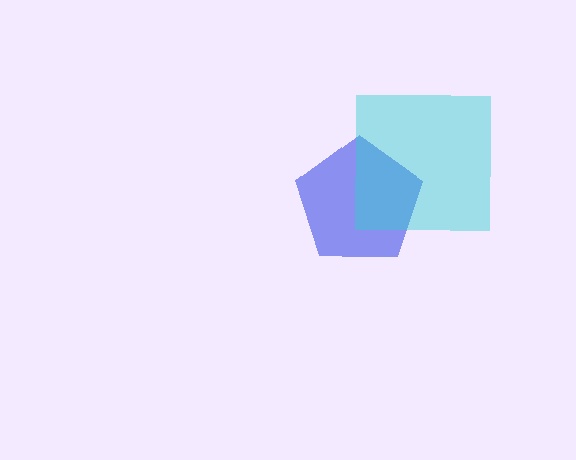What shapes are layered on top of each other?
The layered shapes are: a blue pentagon, a cyan square.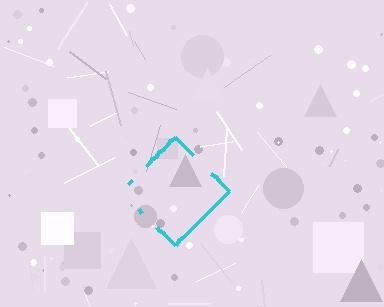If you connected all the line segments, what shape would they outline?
They would outline a diamond.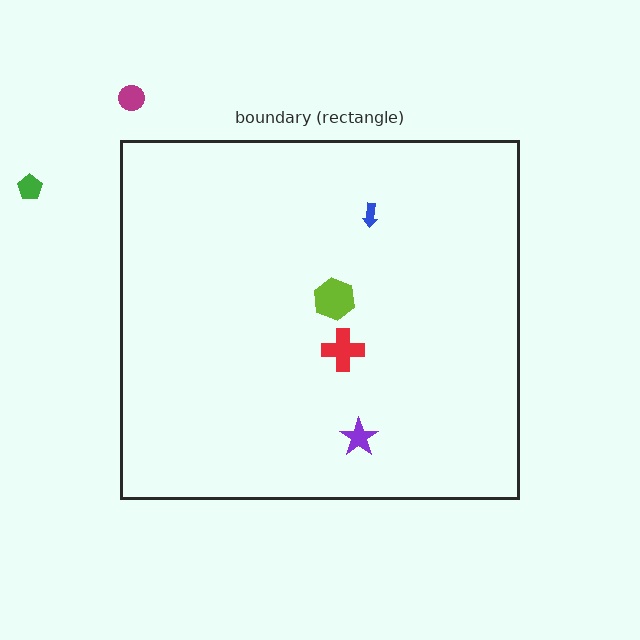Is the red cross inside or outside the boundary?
Inside.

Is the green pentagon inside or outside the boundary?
Outside.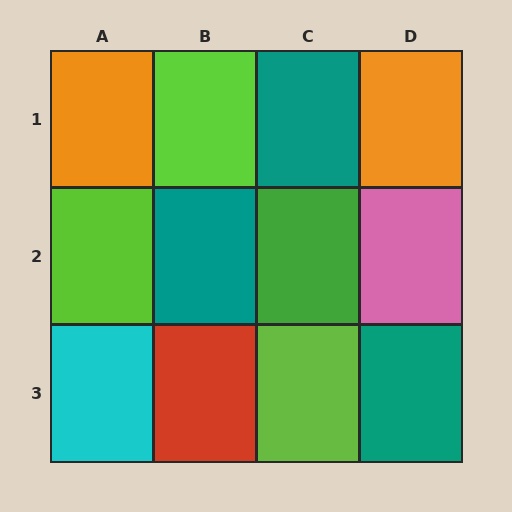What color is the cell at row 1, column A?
Orange.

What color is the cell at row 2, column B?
Teal.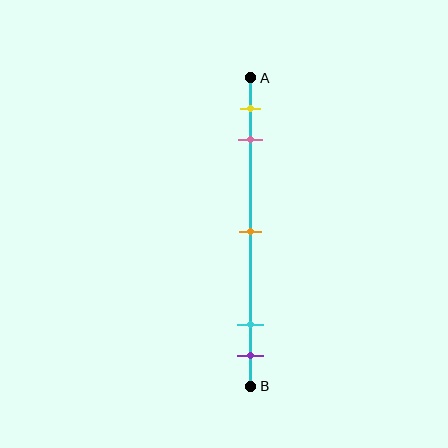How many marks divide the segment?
There are 5 marks dividing the segment.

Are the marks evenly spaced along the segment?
No, the marks are not evenly spaced.